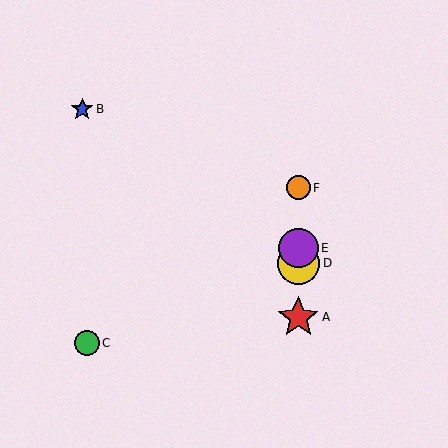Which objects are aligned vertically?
Objects A, D, E, F are aligned vertically.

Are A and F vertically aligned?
Yes, both are at x≈298.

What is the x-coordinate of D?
Object D is at x≈298.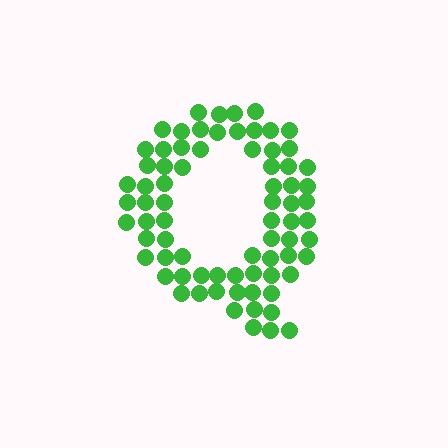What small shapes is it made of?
It is made of small circles.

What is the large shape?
The large shape is the letter Q.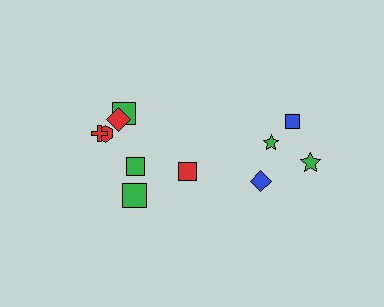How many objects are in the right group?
There are 4 objects.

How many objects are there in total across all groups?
There are 11 objects.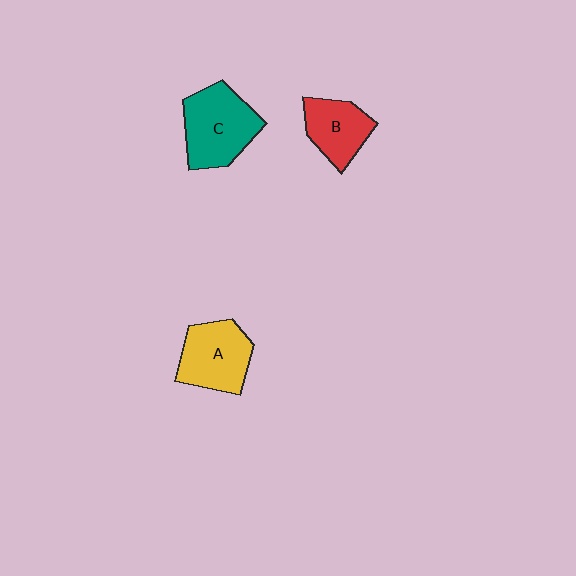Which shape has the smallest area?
Shape B (red).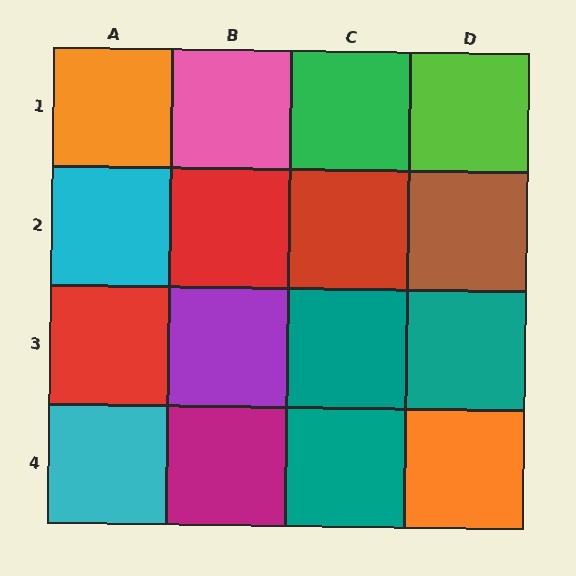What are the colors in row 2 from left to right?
Cyan, red, red, brown.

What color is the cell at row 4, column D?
Orange.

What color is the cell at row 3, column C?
Teal.